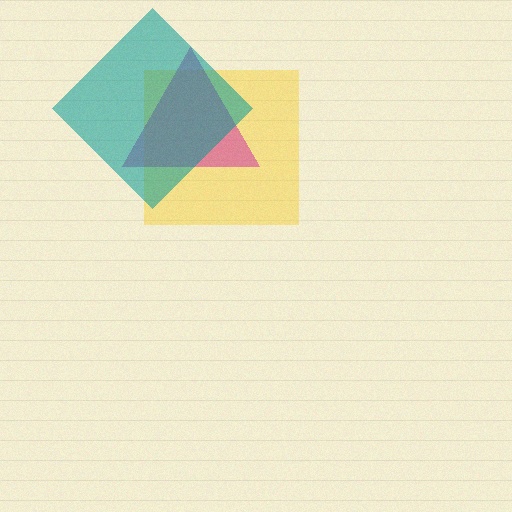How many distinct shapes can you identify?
There are 3 distinct shapes: a yellow square, a magenta triangle, a teal diamond.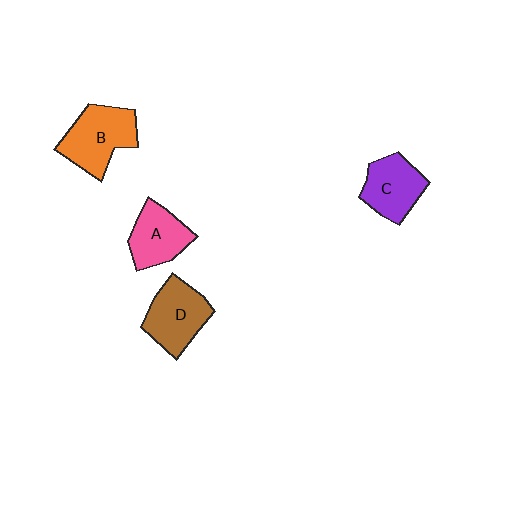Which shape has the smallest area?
Shape A (pink).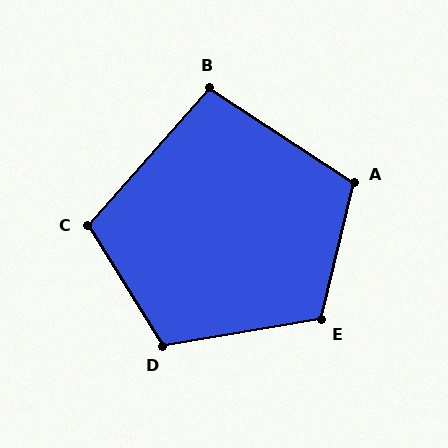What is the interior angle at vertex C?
Approximately 107 degrees (obtuse).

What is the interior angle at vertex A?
Approximately 110 degrees (obtuse).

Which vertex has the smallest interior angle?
B, at approximately 99 degrees.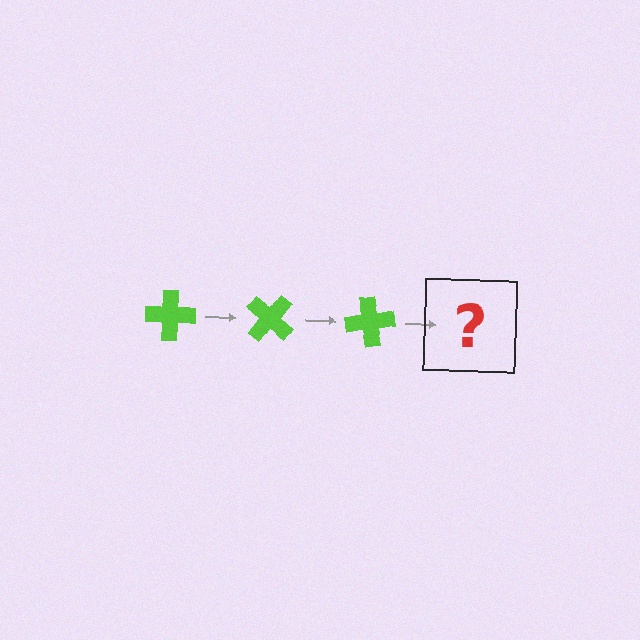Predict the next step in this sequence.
The next step is a lime cross rotated 120 degrees.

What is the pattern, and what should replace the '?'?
The pattern is that the cross rotates 40 degrees each step. The '?' should be a lime cross rotated 120 degrees.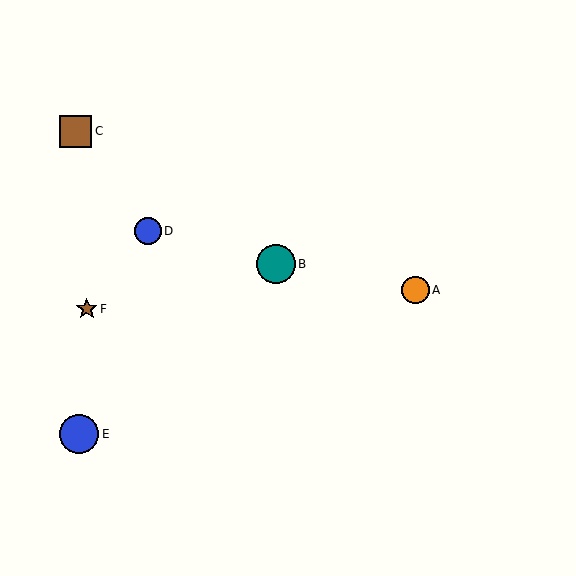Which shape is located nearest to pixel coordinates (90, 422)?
The blue circle (labeled E) at (79, 434) is nearest to that location.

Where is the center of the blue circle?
The center of the blue circle is at (148, 231).